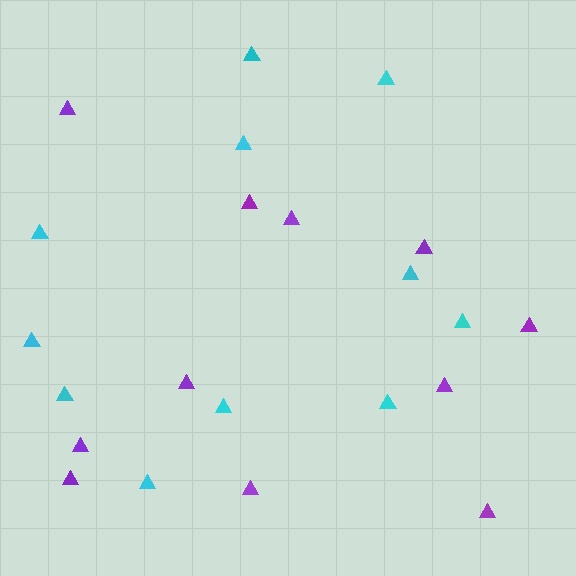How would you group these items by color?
There are 2 groups: one group of cyan triangles (11) and one group of purple triangles (11).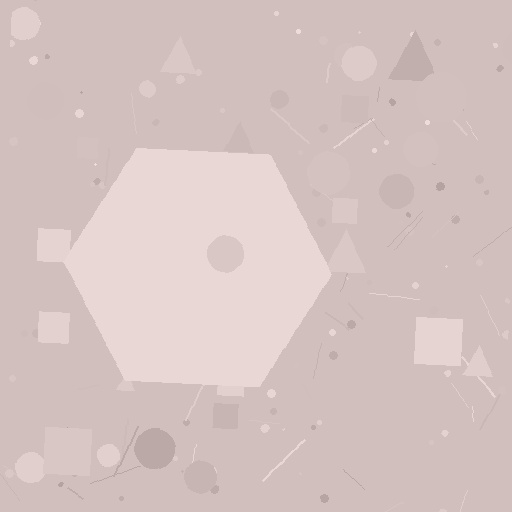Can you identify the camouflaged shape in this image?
The camouflaged shape is a hexagon.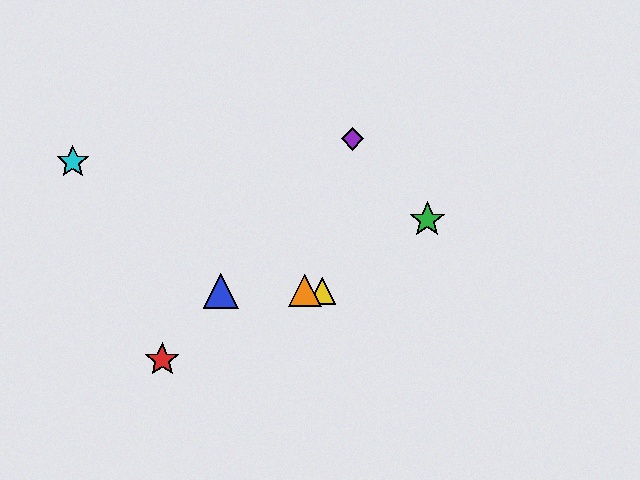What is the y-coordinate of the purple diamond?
The purple diamond is at y≈139.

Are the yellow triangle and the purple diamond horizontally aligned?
No, the yellow triangle is at y≈291 and the purple diamond is at y≈139.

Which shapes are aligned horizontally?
The blue triangle, the yellow triangle, the orange triangle are aligned horizontally.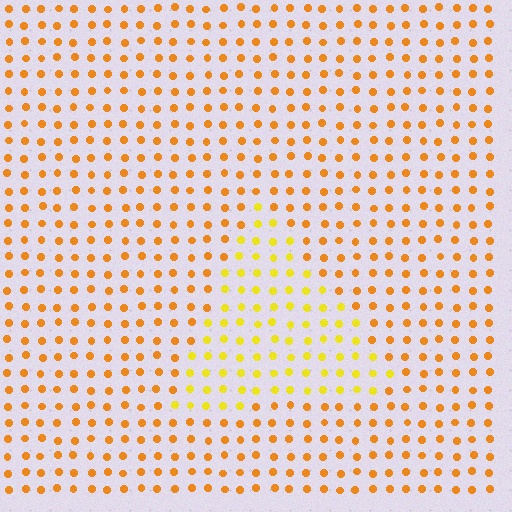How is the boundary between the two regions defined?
The boundary is defined purely by a slight shift in hue (about 27 degrees). Spacing, size, and orientation are identical on both sides.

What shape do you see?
I see a triangle.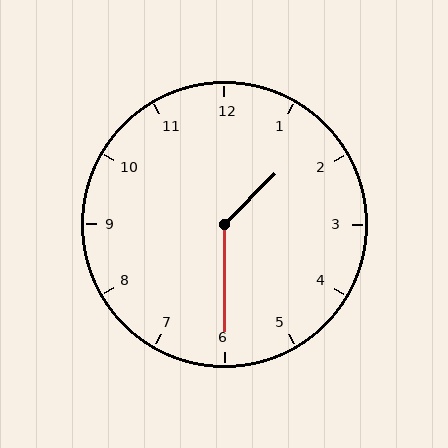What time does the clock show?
1:30.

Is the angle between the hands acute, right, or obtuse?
It is obtuse.